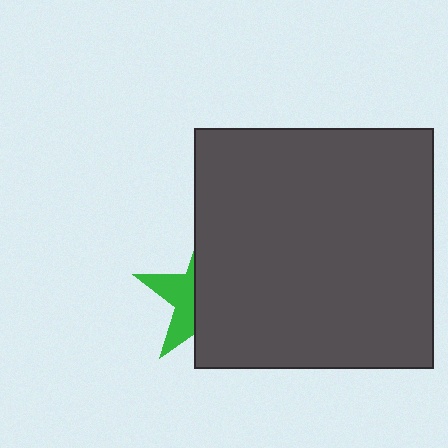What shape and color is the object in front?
The object in front is a dark gray square.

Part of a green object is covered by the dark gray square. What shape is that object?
It is a star.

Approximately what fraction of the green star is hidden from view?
Roughly 65% of the green star is hidden behind the dark gray square.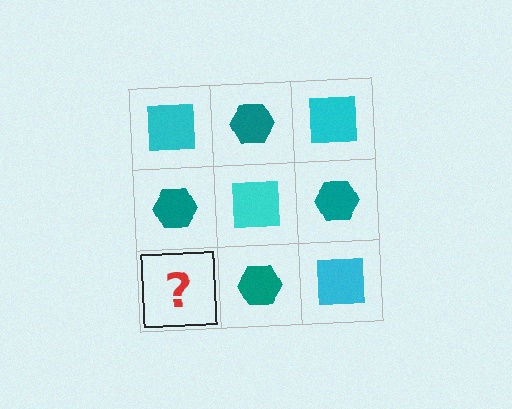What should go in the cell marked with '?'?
The missing cell should contain a cyan square.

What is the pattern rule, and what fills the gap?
The rule is that it alternates cyan square and teal hexagon in a checkerboard pattern. The gap should be filled with a cyan square.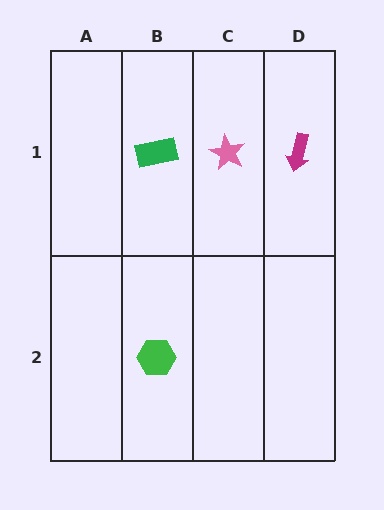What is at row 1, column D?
A magenta arrow.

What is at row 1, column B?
A green rectangle.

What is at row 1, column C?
A pink star.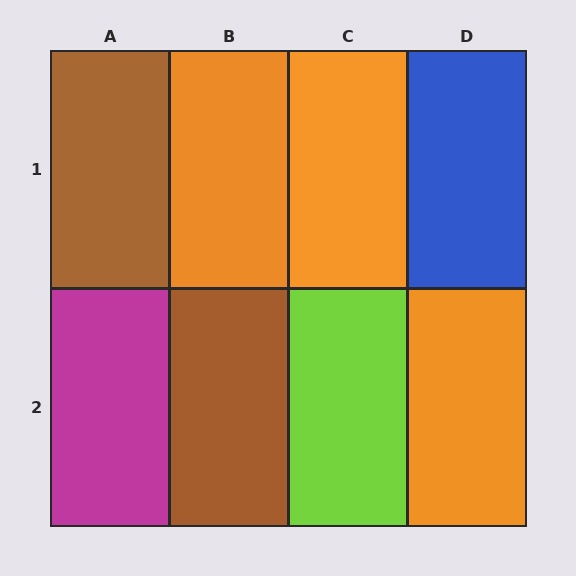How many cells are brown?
2 cells are brown.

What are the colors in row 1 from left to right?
Brown, orange, orange, blue.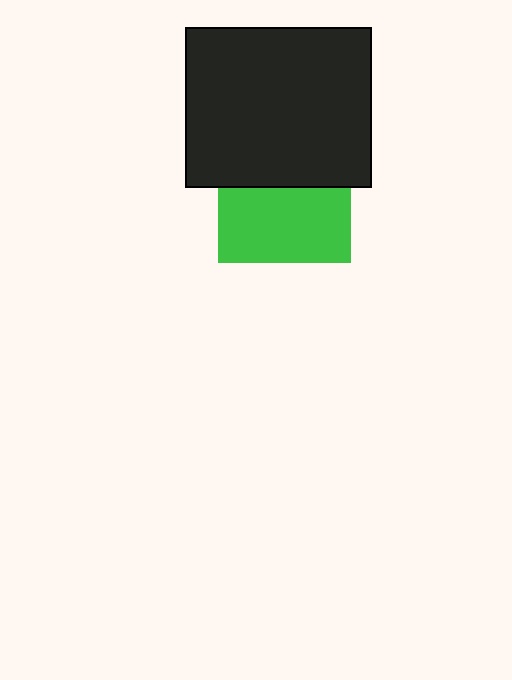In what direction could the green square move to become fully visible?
The green square could move down. That would shift it out from behind the black rectangle entirely.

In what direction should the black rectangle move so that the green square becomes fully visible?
The black rectangle should move up. That is the shortest direction to clear the overlap and leave the green square fully visible.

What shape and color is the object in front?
The object in front is a black rectangle.